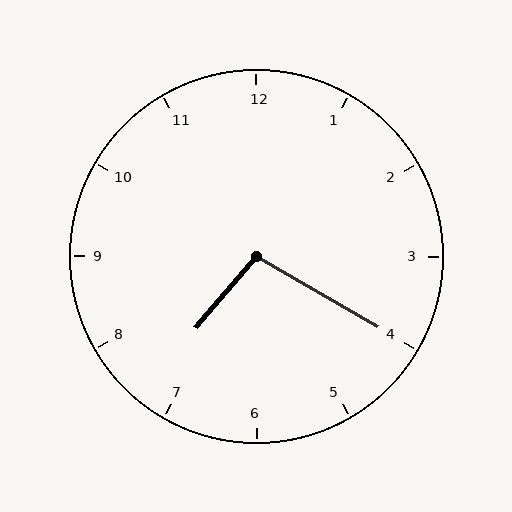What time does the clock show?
7:20.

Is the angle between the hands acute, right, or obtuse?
It is obtuse.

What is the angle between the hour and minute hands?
Approximately 100 degrees.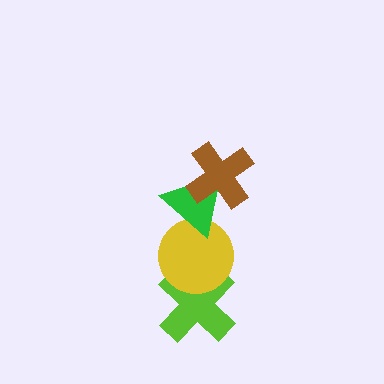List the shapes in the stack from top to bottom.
From top to bottom: the brown cross, the green triangle, the yellow circle, the lime cross.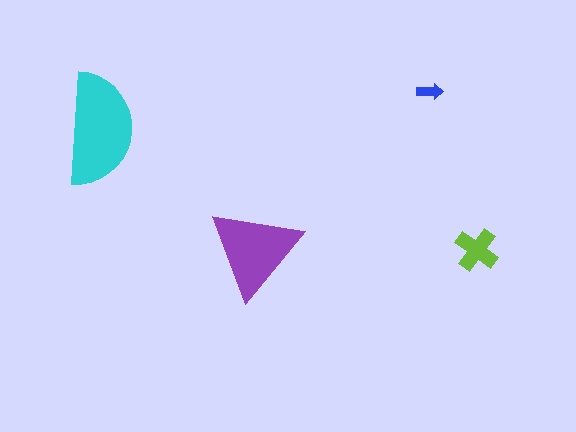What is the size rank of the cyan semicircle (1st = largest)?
1st.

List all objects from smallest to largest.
The blue arrow, the lime cross, the purple triangle, the cyan semicircle.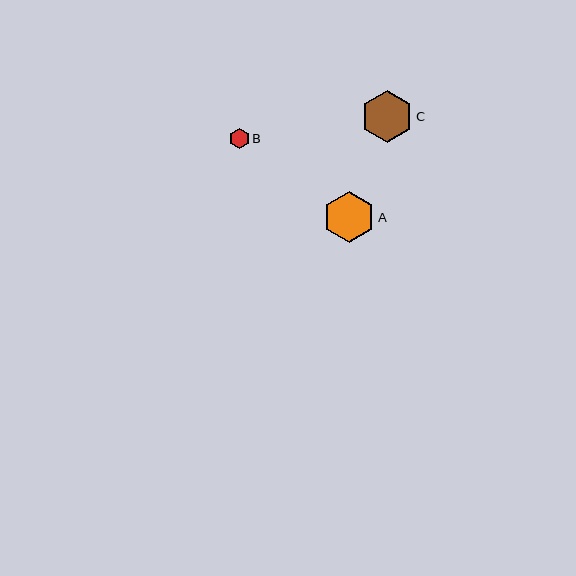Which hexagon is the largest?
Hexagon C is the largest with a size of approximately 52 pixels.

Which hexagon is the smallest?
Hexagon B is the smallest with a size of approximately 20 pixels.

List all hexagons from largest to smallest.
From largest to smallest: C, A, B.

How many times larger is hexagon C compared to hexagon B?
Hexagon C is approximately 2.6 times the size of hexagon B.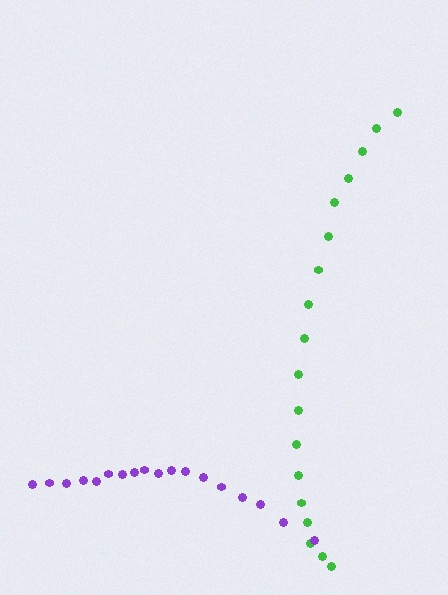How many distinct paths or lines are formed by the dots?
There are 2 distinct paths.